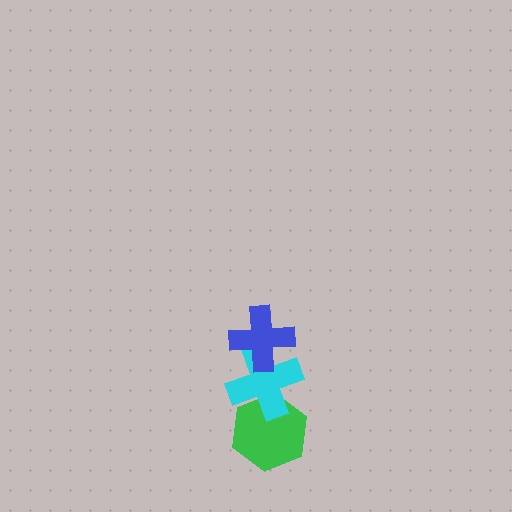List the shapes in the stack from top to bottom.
From top to bottom: the blue cross, the cyan cross, the green hexagon.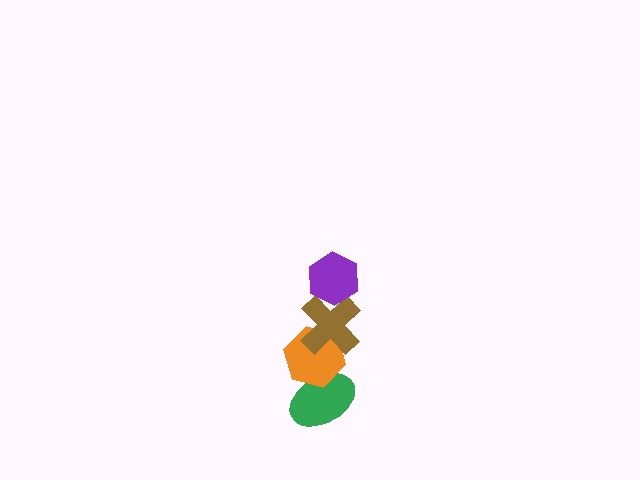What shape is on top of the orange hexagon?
The brown cross is on top of the orange hexagon.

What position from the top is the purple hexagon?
The purple hexagon is 1st from the top.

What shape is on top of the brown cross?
The purple hexagon is on top of the brown cross.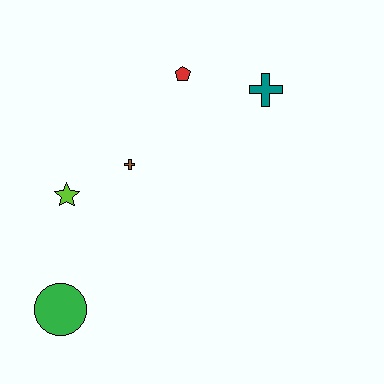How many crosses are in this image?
There are 2 crosses.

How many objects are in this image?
There are 5 objects.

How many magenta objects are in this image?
There are no magenta objects.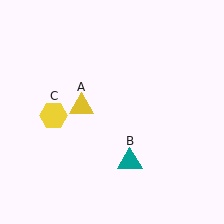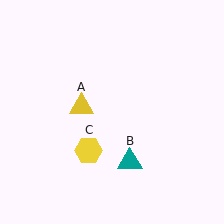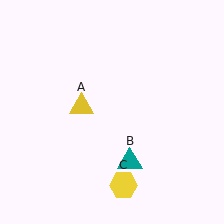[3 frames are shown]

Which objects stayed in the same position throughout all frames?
Yellow triangle (object A) and teal triangle (object B) remained stationary.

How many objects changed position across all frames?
1 object changed position: yellow hexagon (object C).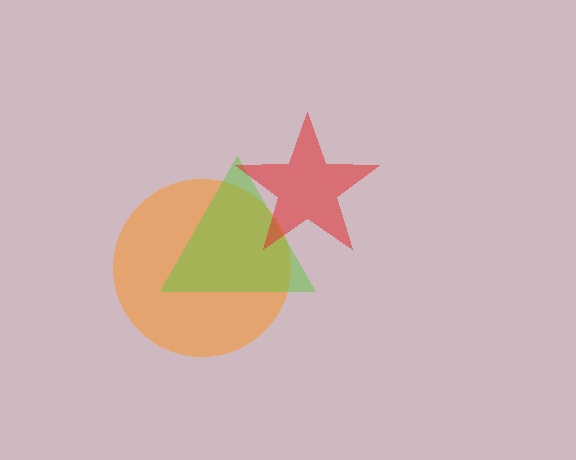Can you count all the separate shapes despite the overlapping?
Yes, there are 3 separate shapes.